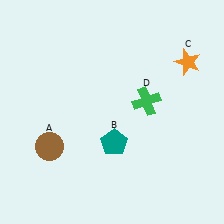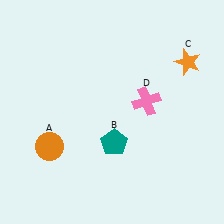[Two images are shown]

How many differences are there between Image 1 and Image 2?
There are 2 differences between the two images.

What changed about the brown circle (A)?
In Image 1, A is brown. In Image 2, it changed to orange.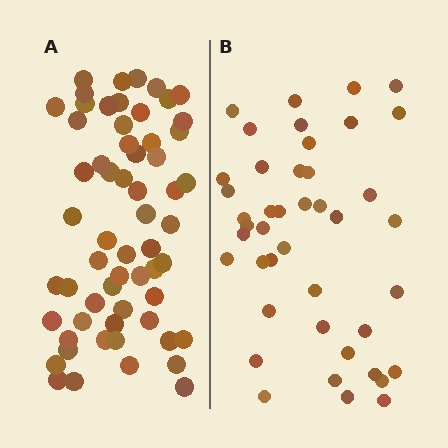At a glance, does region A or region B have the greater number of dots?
Region A (the left region) has more dots.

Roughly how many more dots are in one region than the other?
Region A has approximately 15 more dots than region B.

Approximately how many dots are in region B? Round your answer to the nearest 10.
About 40 dots. (The exact count is 43, which rounds to 40.)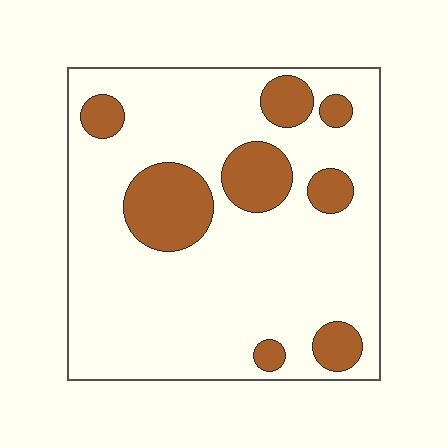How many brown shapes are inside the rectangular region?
8.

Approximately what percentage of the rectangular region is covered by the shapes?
Approximately 20%.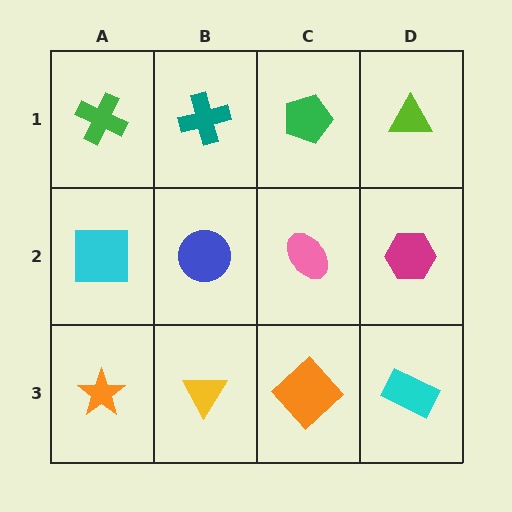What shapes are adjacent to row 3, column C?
A pink ellipse (row 2, column C), a yellow triangle (row 3, column B), a cyan rectangle (row 3, column D).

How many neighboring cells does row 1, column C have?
3.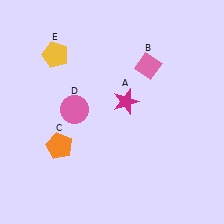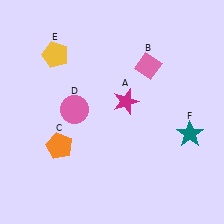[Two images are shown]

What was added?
A teal star (F) was added in Image 2.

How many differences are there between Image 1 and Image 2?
There is 1 difference between the two images.